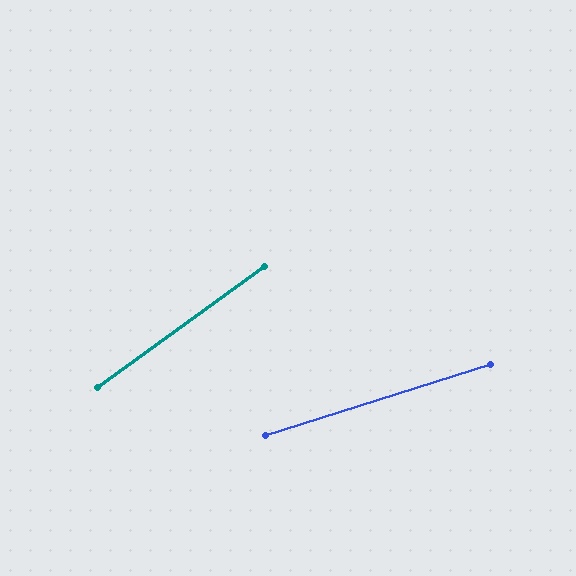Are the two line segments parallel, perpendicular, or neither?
Neither parallel nor perpendicular — they differ by about 18°.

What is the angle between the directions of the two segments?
Approximately 18 degrees.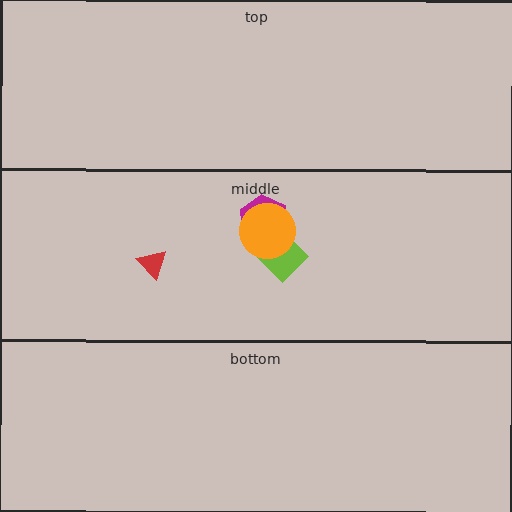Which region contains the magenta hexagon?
The middle region.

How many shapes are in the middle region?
4.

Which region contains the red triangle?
The middle region.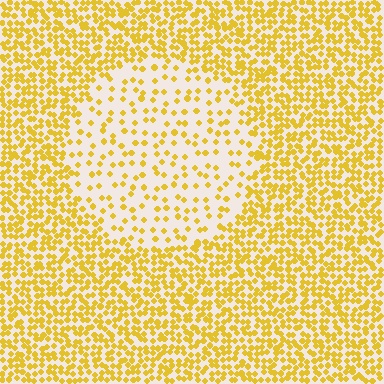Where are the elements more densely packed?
The elements are more densely packed outside the circle boundary.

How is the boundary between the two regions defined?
The boundary is defined by a change in element density (approximately 2.7x ratio). All elements are the same color, size, and shape.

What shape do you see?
I see a circle.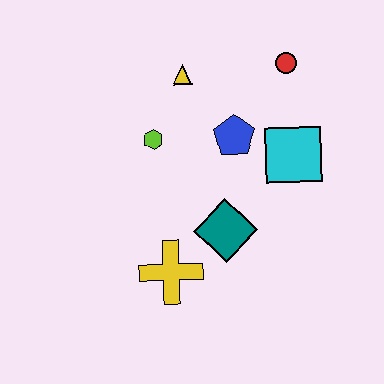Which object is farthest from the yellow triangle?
The yellow cross is farthest from the yellow triangle.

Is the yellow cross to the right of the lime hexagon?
Yes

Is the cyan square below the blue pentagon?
Yes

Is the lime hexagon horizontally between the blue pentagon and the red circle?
No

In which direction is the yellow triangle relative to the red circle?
The yellow triangle is to the left of the red circle.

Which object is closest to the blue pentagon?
The cyan square is closest to the blue pentagon.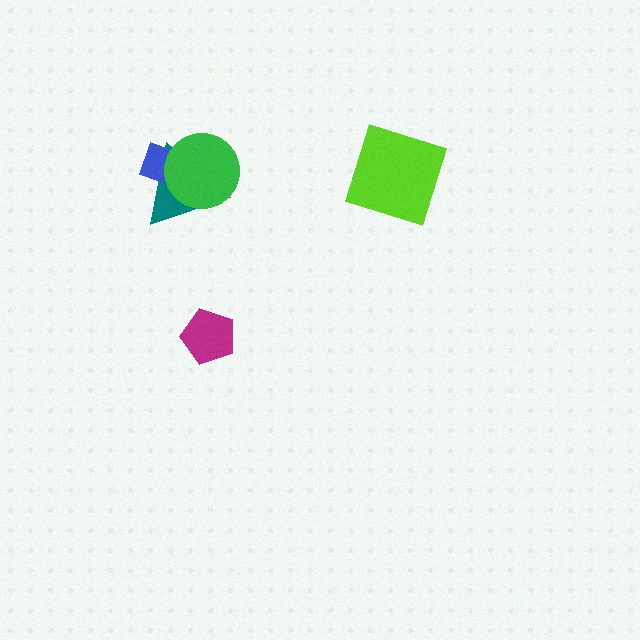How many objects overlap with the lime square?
0 objects overlap with the lime square.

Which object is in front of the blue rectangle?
The green circle is in front of the blue rectangle.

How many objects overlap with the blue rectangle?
2 objects overlap with the blue rectangle.